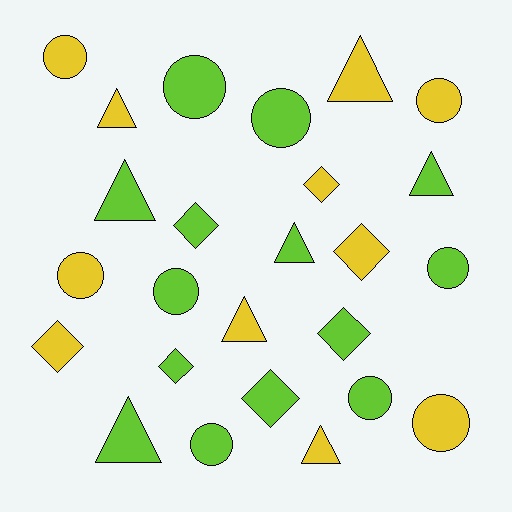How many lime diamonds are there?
There are 4 lime diamonds.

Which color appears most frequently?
Lime, with 14 objects.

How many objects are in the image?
There are 25 objects.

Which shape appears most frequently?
Circle, with 10 objects.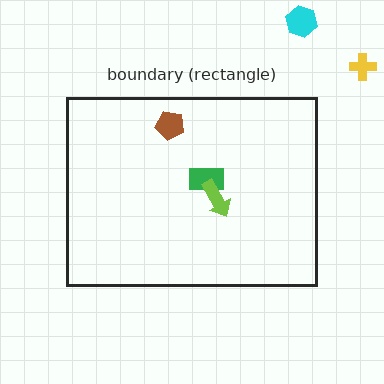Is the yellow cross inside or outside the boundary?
Outside.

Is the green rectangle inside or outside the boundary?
Inside.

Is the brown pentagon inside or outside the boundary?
Inside.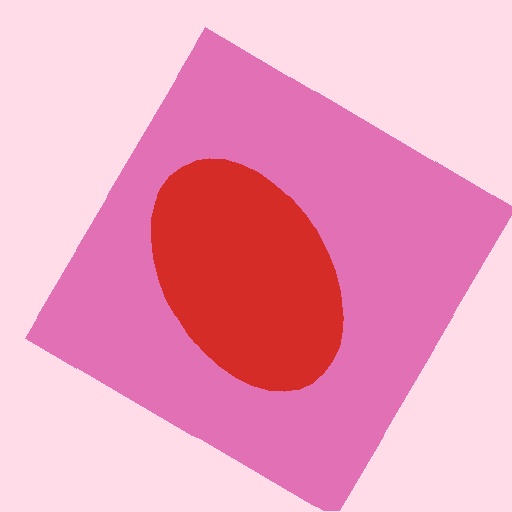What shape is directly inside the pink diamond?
The red ellipse.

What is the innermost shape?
The red ellipse.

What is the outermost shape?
The pink diamond.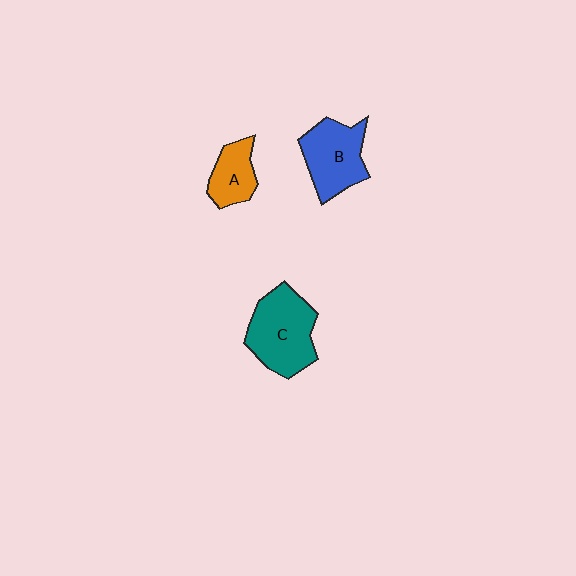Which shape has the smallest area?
Shape A (orange).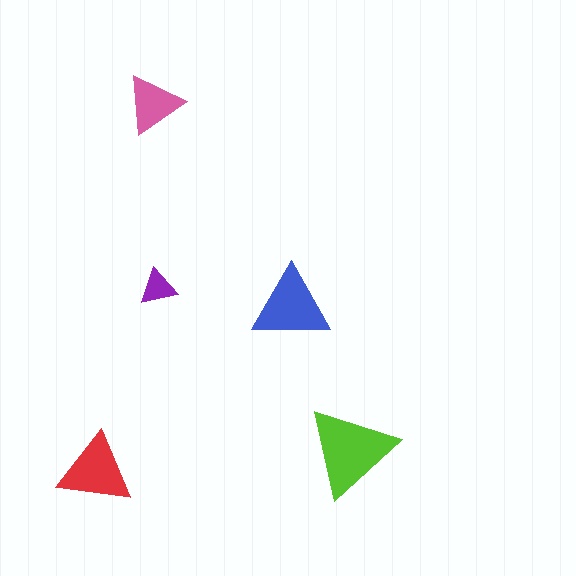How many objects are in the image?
There are 5 objects in the image.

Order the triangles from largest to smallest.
the lime one, the blue one, the red one, the pink one, the purple one.